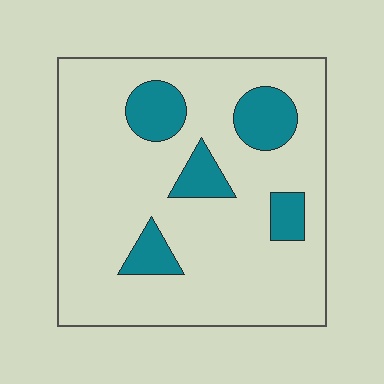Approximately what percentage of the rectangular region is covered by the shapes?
Approximately 15%.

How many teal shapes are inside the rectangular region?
5.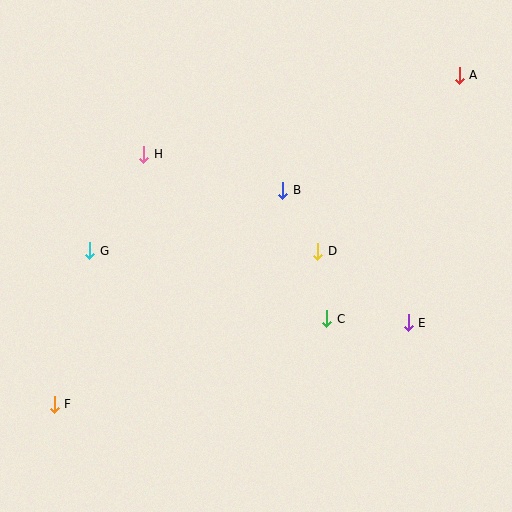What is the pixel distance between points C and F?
The distance between C and F is 285 pixels.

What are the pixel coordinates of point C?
Point C is at (327, 319).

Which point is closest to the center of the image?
Point D at (318, 251) is closest to the center.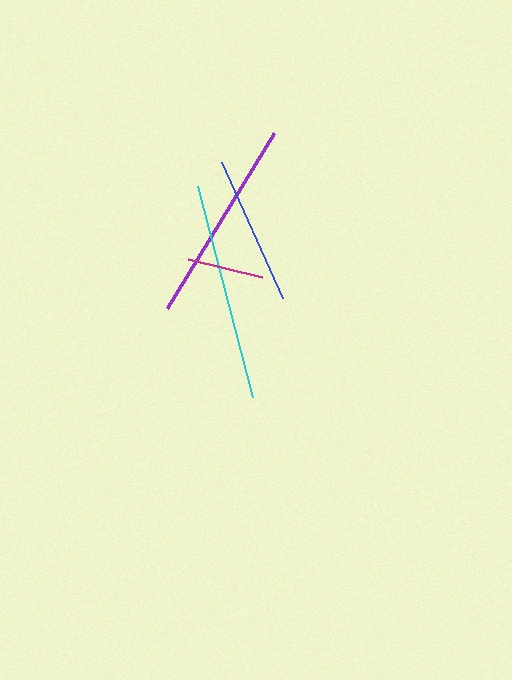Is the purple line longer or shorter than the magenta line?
The purple line is longer than the magenta line.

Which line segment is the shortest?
The magenta line is the shortest at approximately 76 pixels.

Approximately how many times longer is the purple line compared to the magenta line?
The purple line is approximately 2.7 times the length of the magenta line.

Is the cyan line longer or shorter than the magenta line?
The cyan line is longer than the magenta line.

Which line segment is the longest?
The cyan line is the longest at approximately 218 pixels.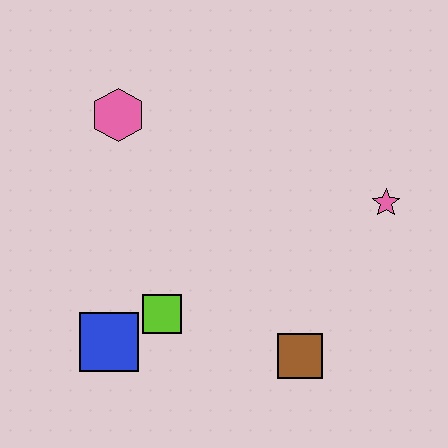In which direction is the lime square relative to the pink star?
The lime square is to the left of the pink star.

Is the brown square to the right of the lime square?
Yes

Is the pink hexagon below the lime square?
No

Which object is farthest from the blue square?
The pink star is farthest from the blue square.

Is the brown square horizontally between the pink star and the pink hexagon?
Yes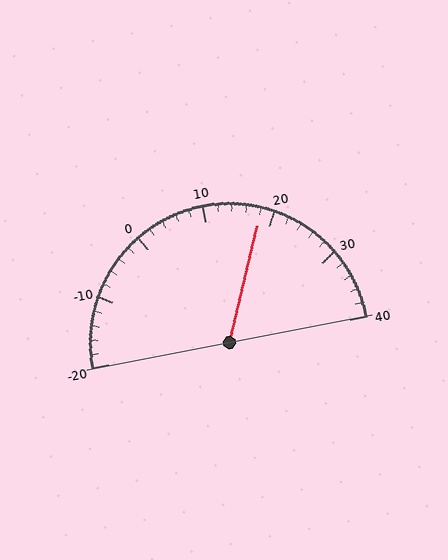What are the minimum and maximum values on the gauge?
The gauge ranges from -20 to 40.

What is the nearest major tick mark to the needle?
The nearest major tick mark is 20.